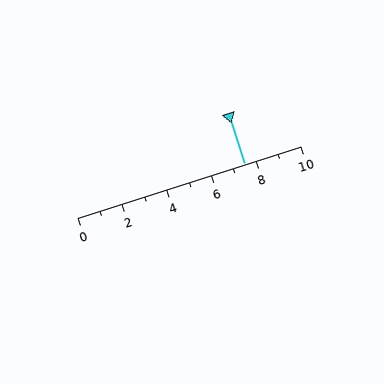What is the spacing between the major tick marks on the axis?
The major ticks are spaced 2 apart.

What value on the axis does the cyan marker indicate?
The marker indicates approximately 7.5.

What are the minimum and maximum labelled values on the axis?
The axis runs from 0 to 10.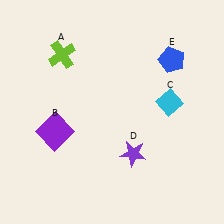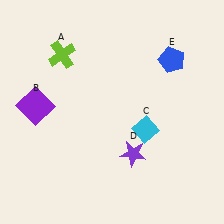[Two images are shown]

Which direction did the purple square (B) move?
The purple square (B) moved up.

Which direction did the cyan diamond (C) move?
The cyan diamond (C) moved down.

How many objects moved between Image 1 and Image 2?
2 objects moved between the two images.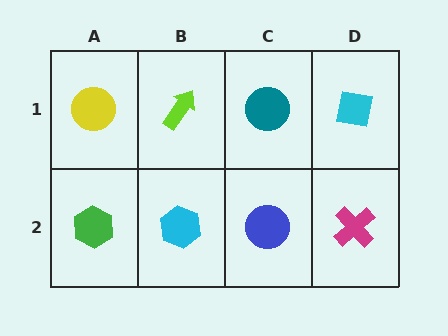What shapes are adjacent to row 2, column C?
A teal circle (row 1, column C), a cyan hexagon (row 2, column B), a magenta cross (row 2, column D).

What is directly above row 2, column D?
A cyan square.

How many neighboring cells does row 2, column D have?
2.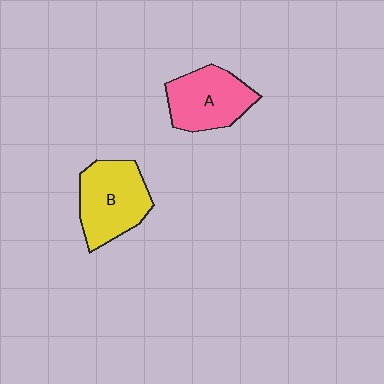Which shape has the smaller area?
Shape A (pink).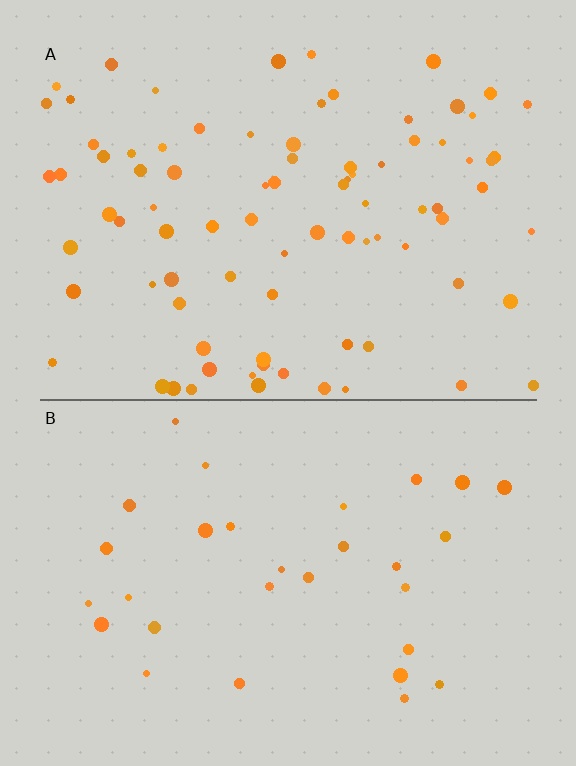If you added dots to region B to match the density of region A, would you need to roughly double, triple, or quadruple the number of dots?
Approximately triple.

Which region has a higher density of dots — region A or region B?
A (the top).